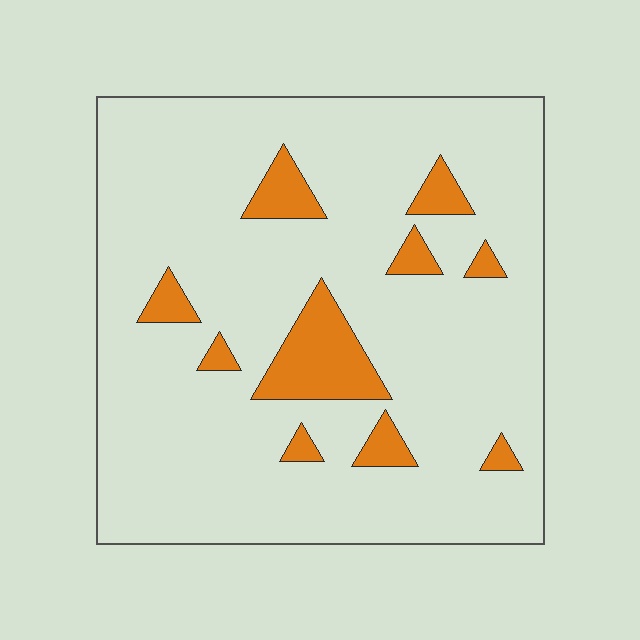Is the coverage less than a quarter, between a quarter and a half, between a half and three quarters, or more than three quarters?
Less than a quarter.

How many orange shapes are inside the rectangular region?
10.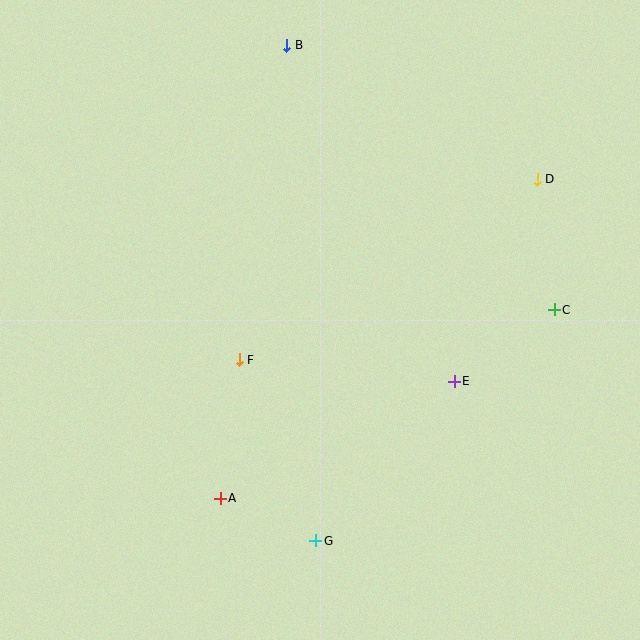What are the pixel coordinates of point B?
Point B is at (287, 45).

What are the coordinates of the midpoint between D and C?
The midpoint between D and C is at (546, 245).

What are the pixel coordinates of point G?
Point G is at (316, 541).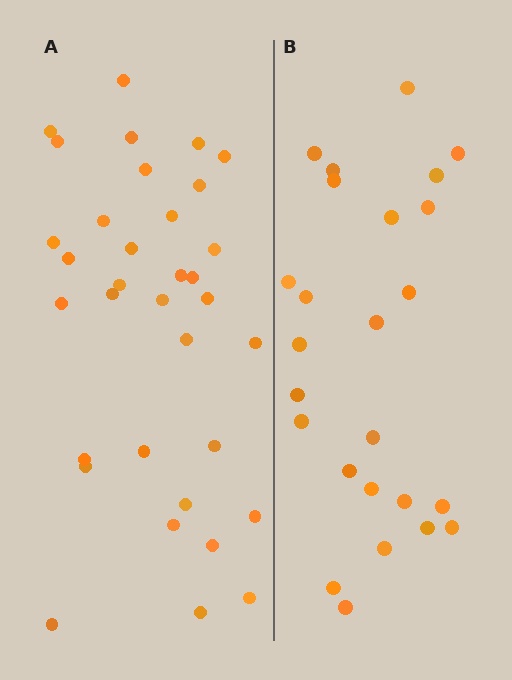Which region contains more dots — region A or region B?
Region A (the left region) has more dots.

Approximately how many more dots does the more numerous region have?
Region A has roughly 8 or so more dots than region B.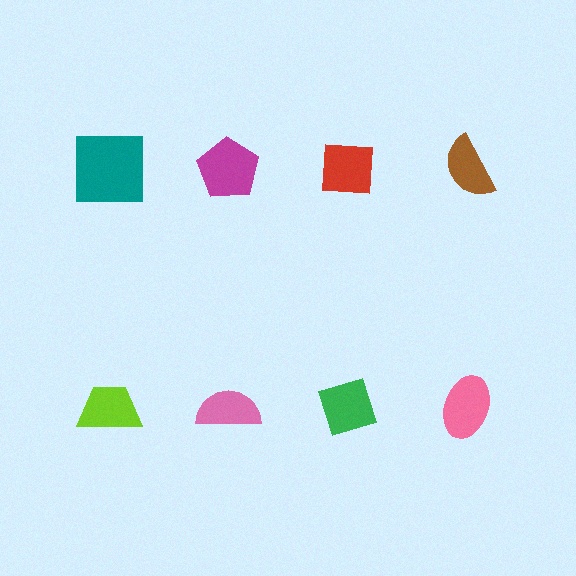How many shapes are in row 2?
4 shapes.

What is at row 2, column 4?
A pink ellipse.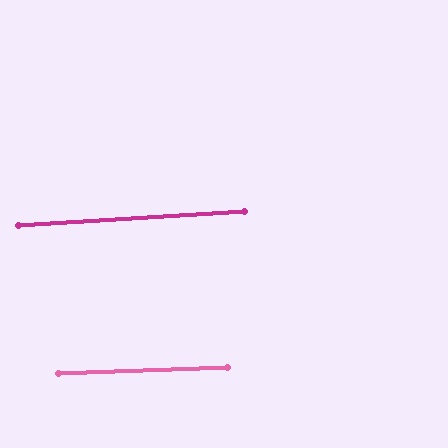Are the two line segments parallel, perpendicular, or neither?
Parallel — their directions differ by only 1.8°.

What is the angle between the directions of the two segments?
Approximately 2 degrees.